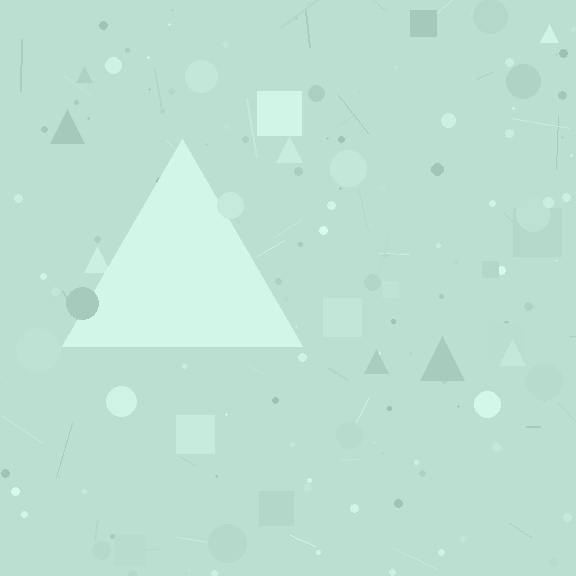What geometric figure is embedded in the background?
A triangle is embedded in the background.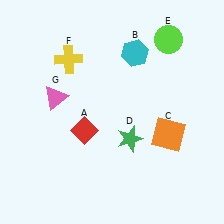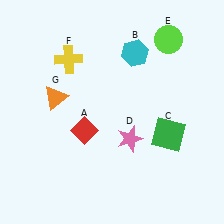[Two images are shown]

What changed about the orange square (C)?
In Image 1, C is orange. In Image 2, it changed to green.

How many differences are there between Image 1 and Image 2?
There are 3 differences between the two images.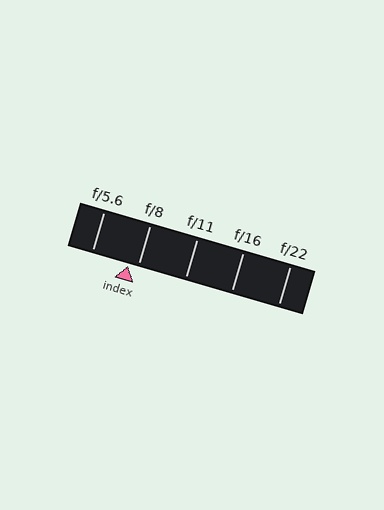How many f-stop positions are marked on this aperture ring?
There are 5 f-stop positions marked.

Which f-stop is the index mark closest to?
The index mark is closest to f/8.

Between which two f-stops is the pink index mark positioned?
The index mark is between f/5.6 and f/8.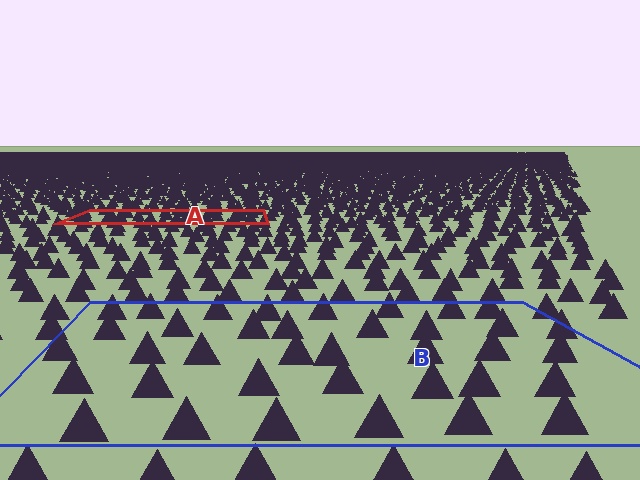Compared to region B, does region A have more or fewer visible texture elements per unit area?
Region A has more texture elements per unit area — they are packed more densely because it is farther away.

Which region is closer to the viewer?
Region B is closer. The texture elements there are larger and more spread out.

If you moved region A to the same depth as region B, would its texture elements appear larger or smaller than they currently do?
They would appear larger. At a closer depth, the same texture elements are projected at a bigger on-screen size.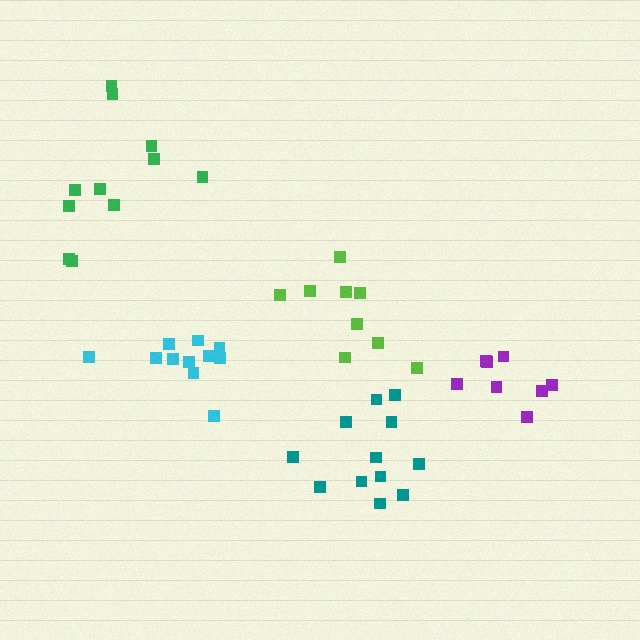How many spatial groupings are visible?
There are 5 spatial groupings.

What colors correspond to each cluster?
The clusters are colored: purple, teal, cyan, lime, green.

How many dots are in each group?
Group 1: 8 dots, Group 2: 12 dots, Group 3: 11 dots, Group 4: 9 dots, Group 5: 11 dots (51 total).